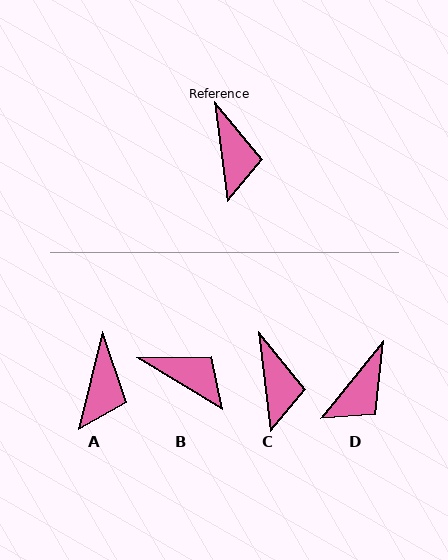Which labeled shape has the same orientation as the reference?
C.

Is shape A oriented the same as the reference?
No, it is off by about 20 degrees.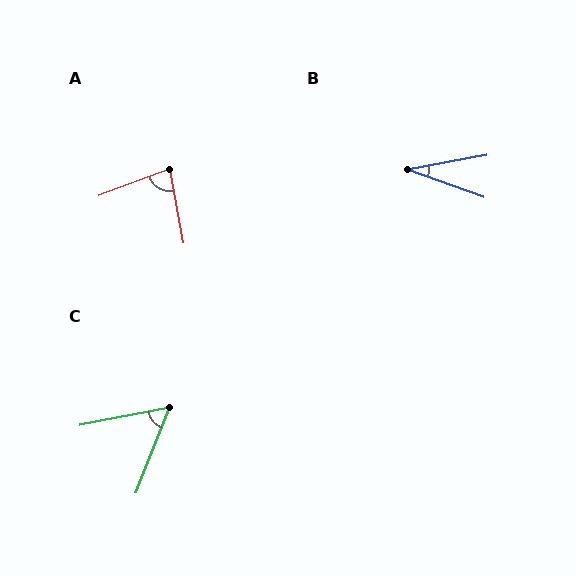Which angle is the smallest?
B, at approximately 30 degrees.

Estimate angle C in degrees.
Approximately 57 degrees.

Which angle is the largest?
A, at approximately 79 degrees.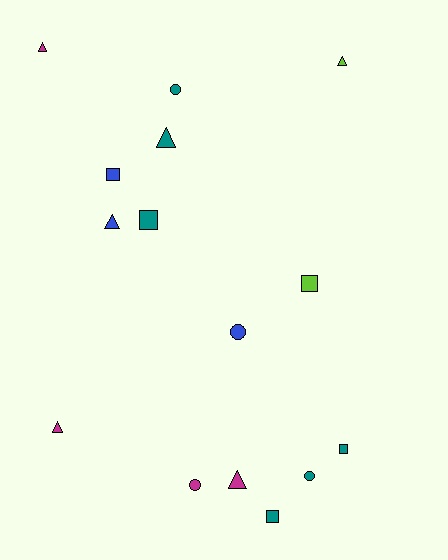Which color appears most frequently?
Teal, with 6 objects.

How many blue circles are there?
There is 1 blue circle.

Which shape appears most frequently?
Triangle, with 6 objects.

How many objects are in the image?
There are 15 objects.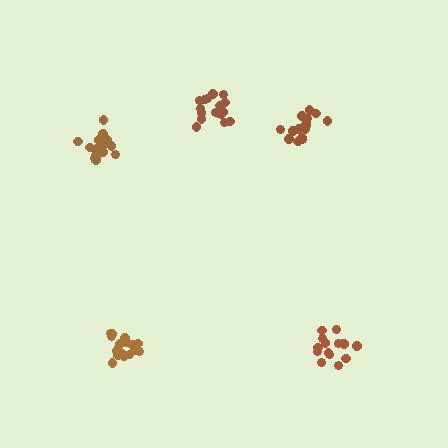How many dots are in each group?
Group 1: 17 dots, Group 2: 18 dots, Group 3: 17 dots, Group 4: 15 dots, Group 5: 15 dots (82 total).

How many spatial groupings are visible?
There are 5 spatial groupings.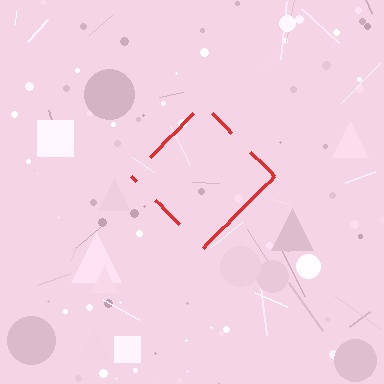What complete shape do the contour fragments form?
The contour fragments form a diamond.